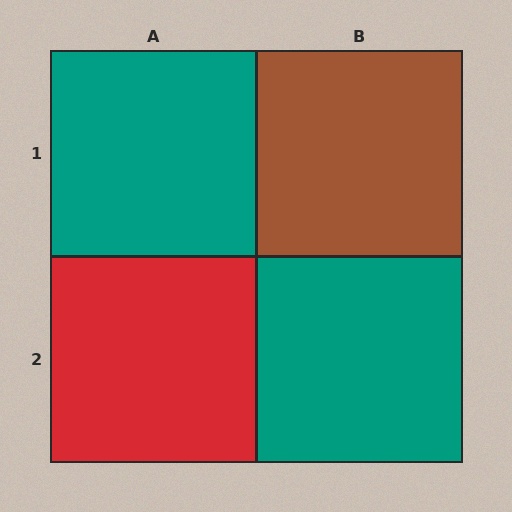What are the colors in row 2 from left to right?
Red, teal.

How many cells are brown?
1 cell is brown.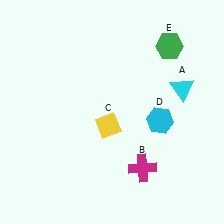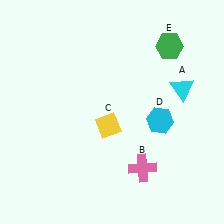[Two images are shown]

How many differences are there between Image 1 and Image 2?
There is 1 difference between the two images.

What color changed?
The cross (B) changed from magenta in Image 1 to pink in Image 2.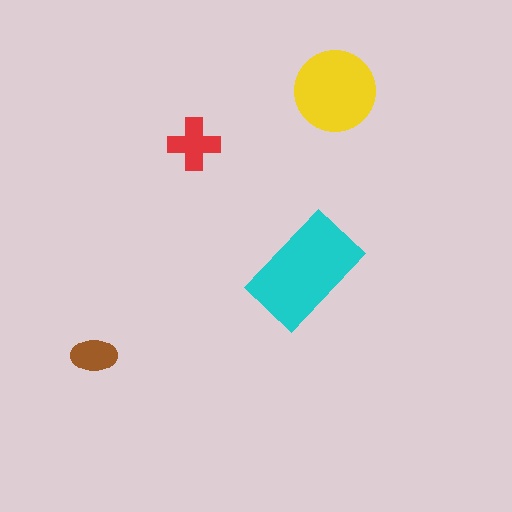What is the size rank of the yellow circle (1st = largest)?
2nd.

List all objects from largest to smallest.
The cyan rectangle, the yellow circle, the red cross, the brown ellipse.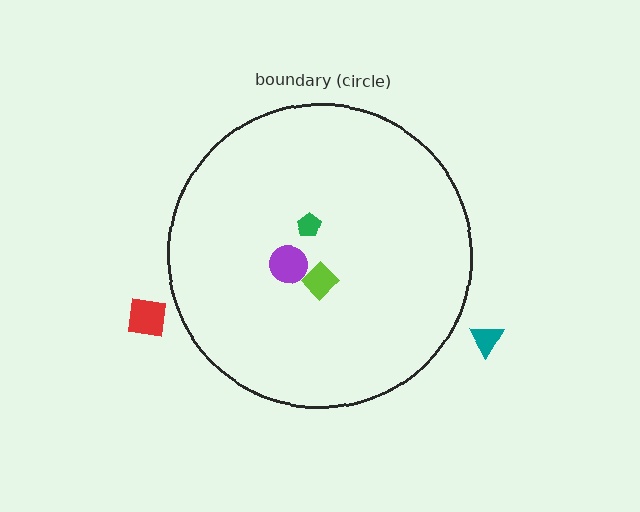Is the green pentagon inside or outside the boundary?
Inside.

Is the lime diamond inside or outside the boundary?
Inside.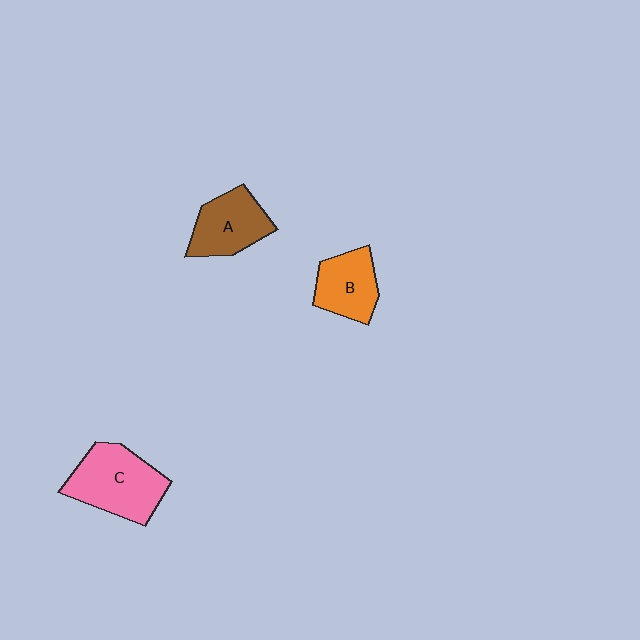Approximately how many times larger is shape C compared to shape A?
Approximately 1.3 times.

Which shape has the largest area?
Shape C (pink).